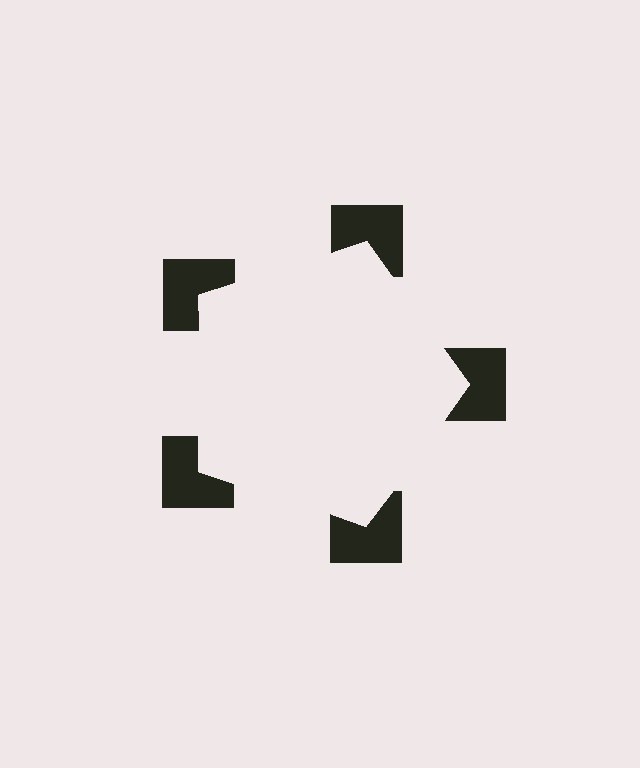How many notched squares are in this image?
There are 5 — one at each vertex of the illusory pentagon.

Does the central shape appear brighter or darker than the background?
It typically appears slightly brighter than the background, even though no actual brightness change is drawn.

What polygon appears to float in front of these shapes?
An illusory pentagon — its edges are inferred from the aligned wedge cuts in the notched squares, not physically drawn.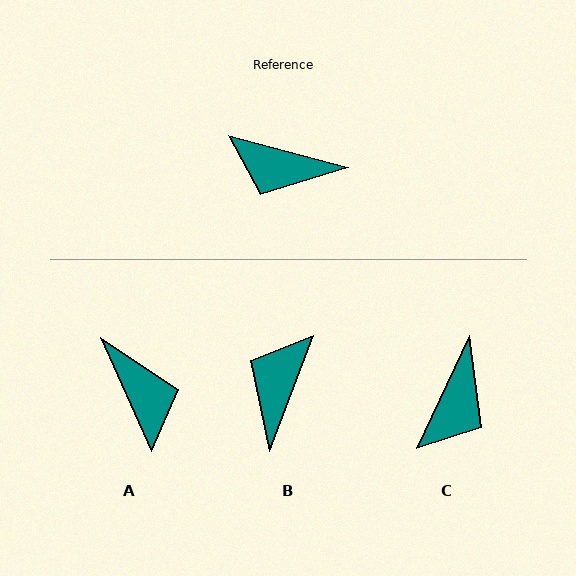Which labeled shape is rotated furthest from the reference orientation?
A, about 129 degrees away.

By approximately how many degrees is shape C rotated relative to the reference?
Approximately 80 degrees counter-clockwise.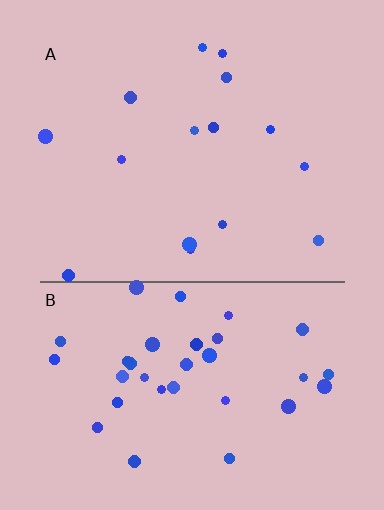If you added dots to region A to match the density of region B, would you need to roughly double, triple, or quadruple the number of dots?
Approximately double.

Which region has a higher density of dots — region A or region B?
B (the bottom).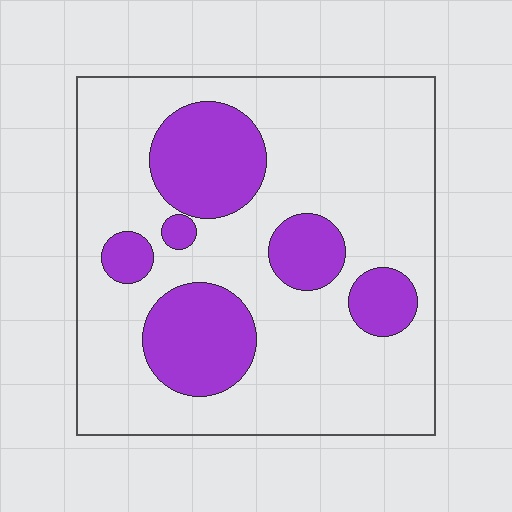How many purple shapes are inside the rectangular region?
6.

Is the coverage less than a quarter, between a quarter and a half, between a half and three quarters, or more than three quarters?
Between a quarter and a half.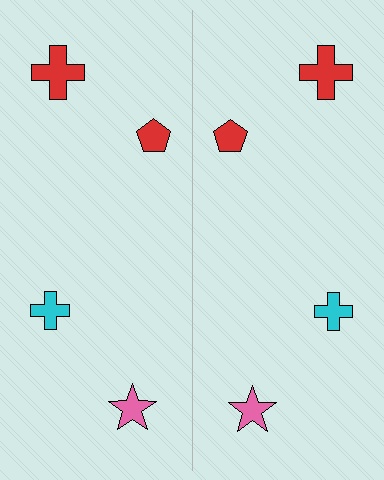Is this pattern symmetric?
Yes, this pattern has bilateral (reflection) symmetry.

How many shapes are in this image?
There are 8 shapes in this image.